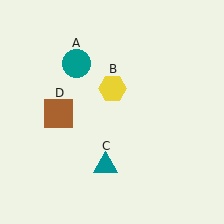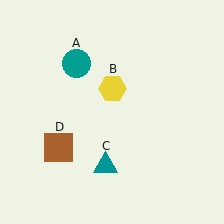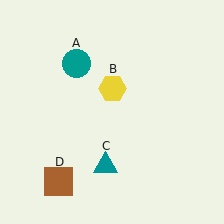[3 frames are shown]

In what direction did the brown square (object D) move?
The brown square (object D) moved down.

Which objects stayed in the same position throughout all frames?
Teal circle (object A) and yellow hexagon (object B) and teal triangle (object C) remained stationary.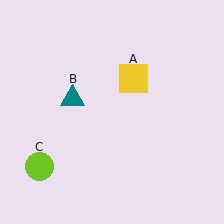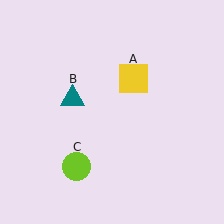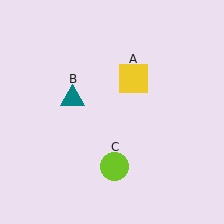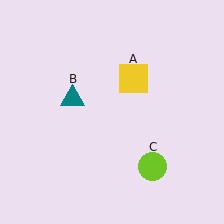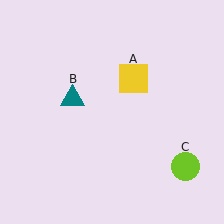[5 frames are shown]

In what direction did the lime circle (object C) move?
The lime circle (object C) moved right.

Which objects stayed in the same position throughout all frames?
Yellow square (object A) and teal triangle (object B) remained stationary.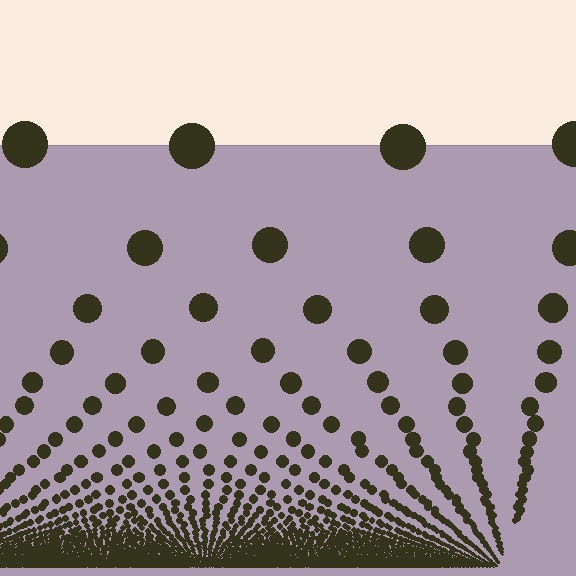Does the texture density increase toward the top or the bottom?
Density increases toward the bottom.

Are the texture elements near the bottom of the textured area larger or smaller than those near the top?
Smaller. The gradient is inverted — elements near the bottom are smaller and denser.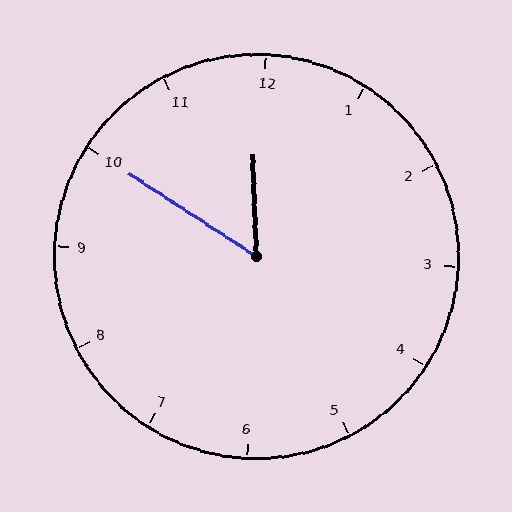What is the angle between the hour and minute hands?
Approximately 55 degrees.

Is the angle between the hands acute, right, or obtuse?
It is acute.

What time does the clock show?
11:50.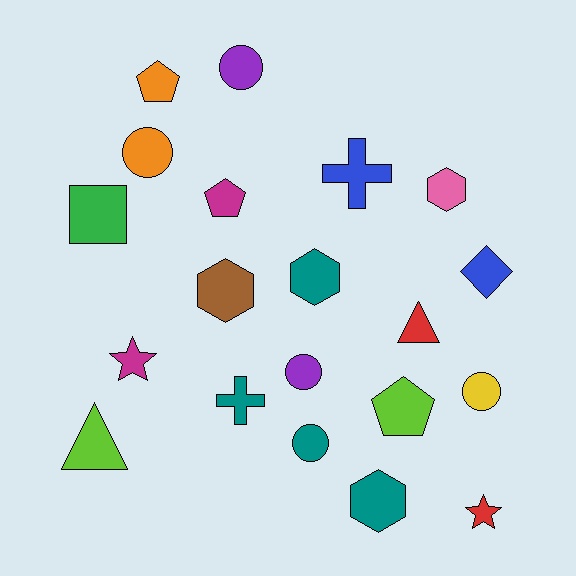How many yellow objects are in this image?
There is 1 yellow object.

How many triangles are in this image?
There are 2 triangles.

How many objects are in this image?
There are 20 objects.